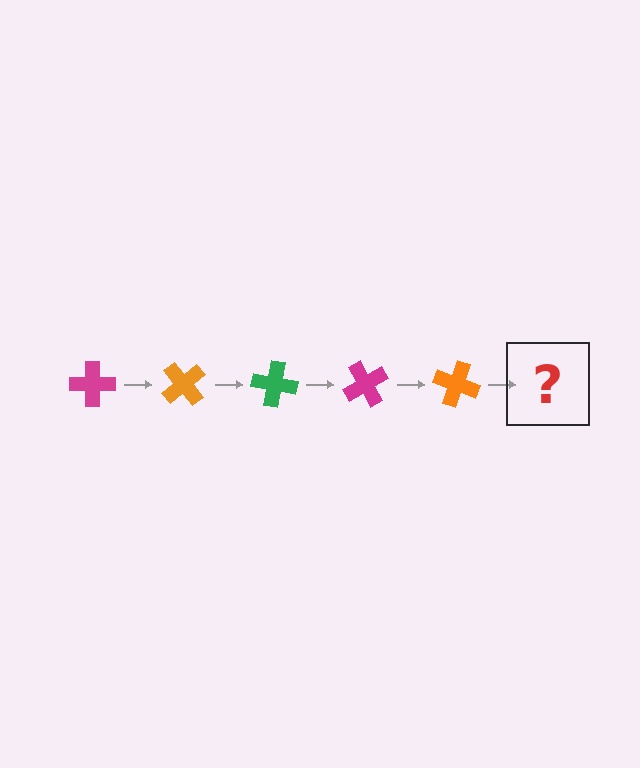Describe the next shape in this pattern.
It should be a green cross, rotated 250 degrees from the start.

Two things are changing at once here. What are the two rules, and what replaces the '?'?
The two rules are that it rotates 50 degrees each step and the color cycles through magenta, orange, and green. The '?' should be a green cross, rotated 250 degrees from the start.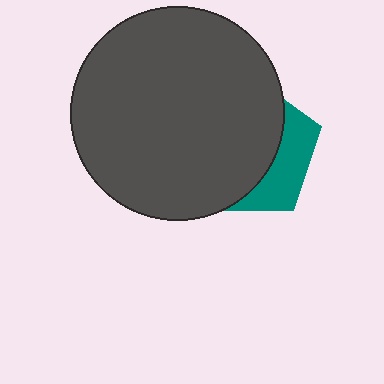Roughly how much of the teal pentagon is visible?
A small part of it is visible (roughly 31%).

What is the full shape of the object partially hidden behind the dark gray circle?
The partially hidden object is a teal pentagon.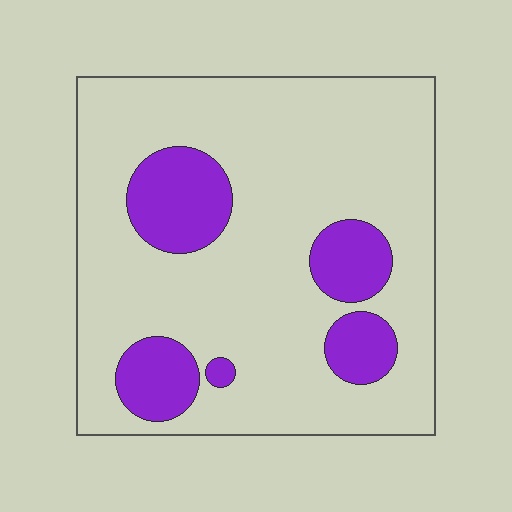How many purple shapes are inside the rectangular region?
5.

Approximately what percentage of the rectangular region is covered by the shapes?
Approximately 20%.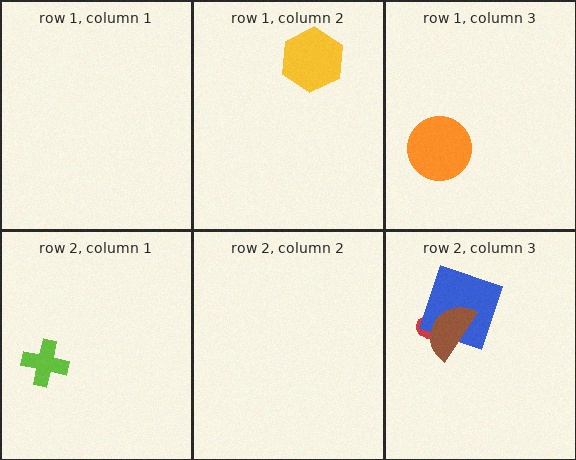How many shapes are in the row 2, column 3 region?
3.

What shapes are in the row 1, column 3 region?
The orange circle.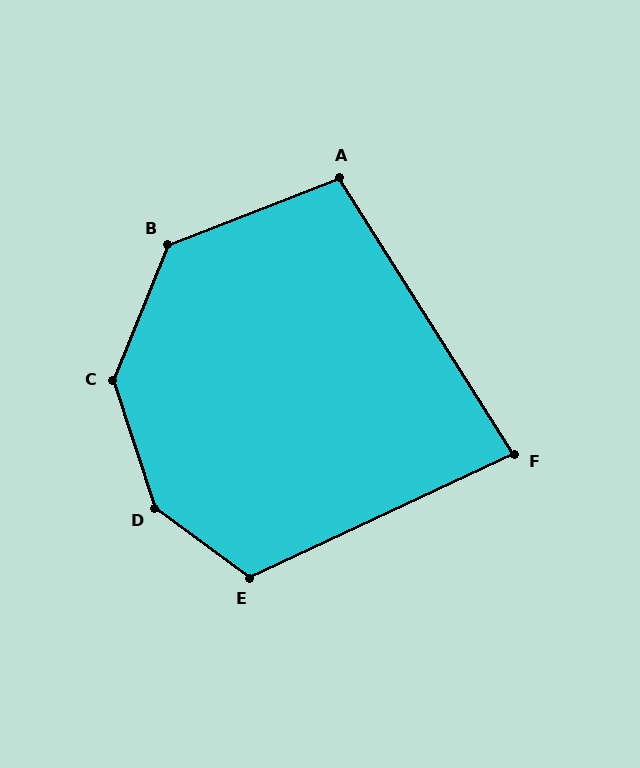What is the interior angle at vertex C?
Approximately 140 degrees (obtuse).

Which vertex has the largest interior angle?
D, at approximately 144 degrees.